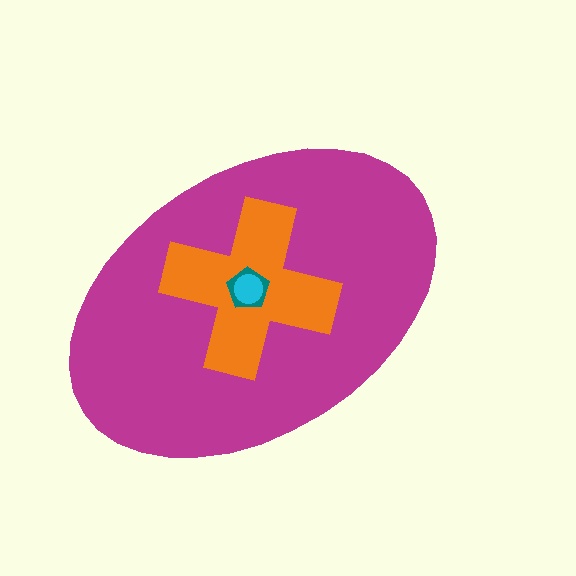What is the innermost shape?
The cyan circle.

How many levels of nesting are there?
4.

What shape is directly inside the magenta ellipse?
The orange cross.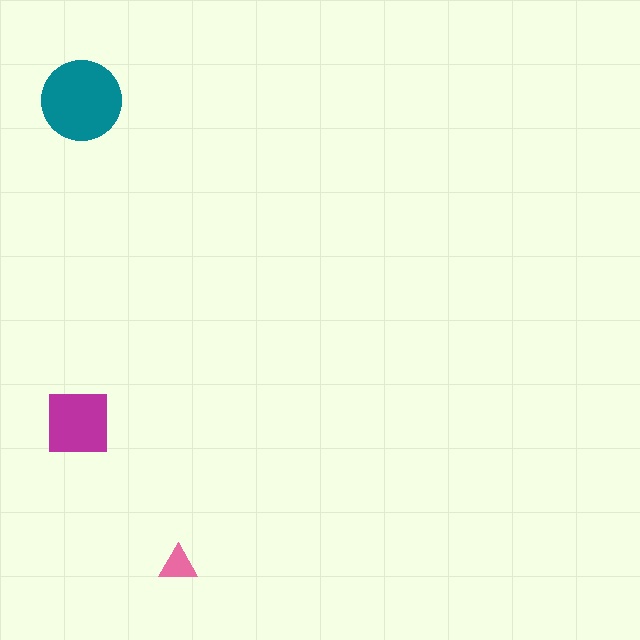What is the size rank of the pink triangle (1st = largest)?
3rd.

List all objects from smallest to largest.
The pink triangle, the magenta square, the teal circle.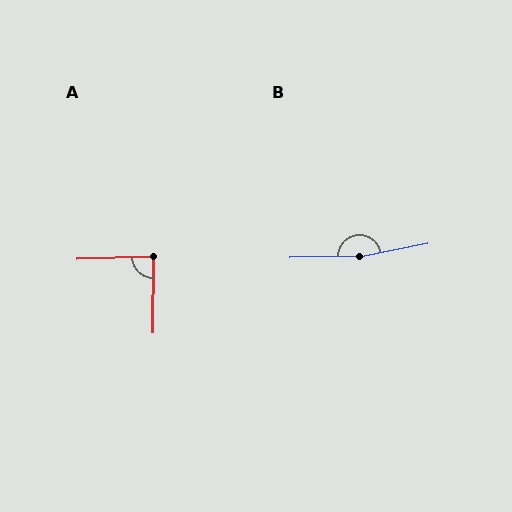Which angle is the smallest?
A, at approximately 88 degrees.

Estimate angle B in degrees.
Approximately 170 degrees.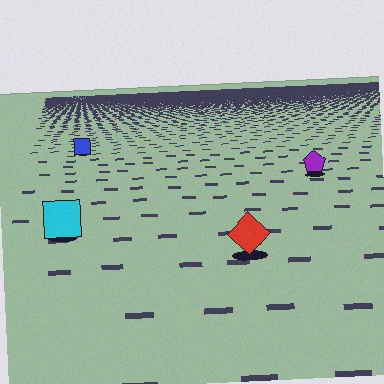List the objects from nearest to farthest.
From nearest to farthest: the red diamond, the cyan square, the purple pentagon, the blue square.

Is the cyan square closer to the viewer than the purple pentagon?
Yes. The cyan square is closer — you can tell from the texture gradient: the ground texture is coarser near it.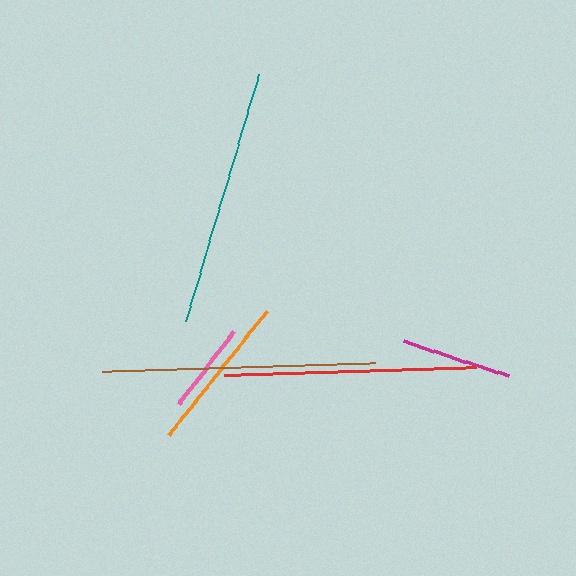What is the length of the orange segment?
The orange segment is approximately 158 pixels long.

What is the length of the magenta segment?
The magenta segment is approximately 110 pixels long.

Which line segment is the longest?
The brown line is the longest at approximately 275 pixels.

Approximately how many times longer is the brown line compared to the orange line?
The brown line is approximately 1.7 times the length of the orange line.